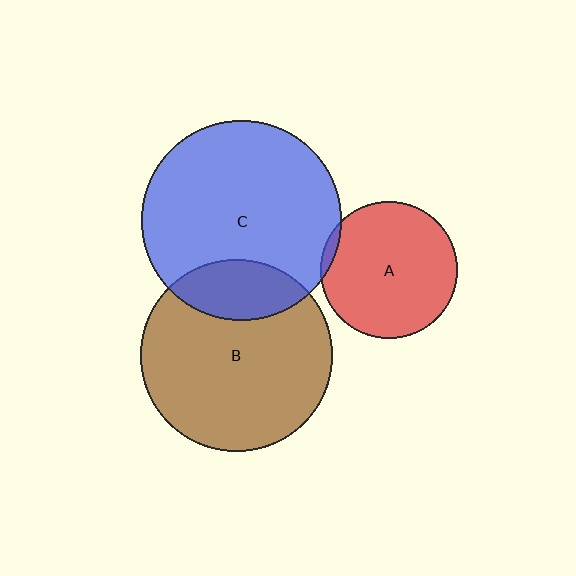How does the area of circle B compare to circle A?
Approximately 2.0 times.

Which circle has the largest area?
Circle C (blue).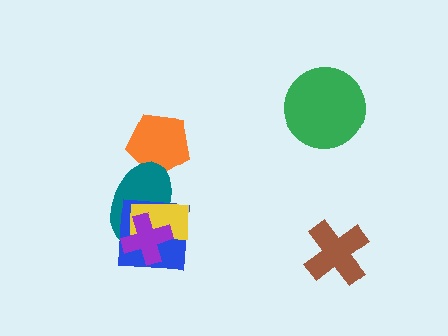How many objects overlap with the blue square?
3 objects overlap with the blue square.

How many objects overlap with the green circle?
0 objects overlap with the green circle.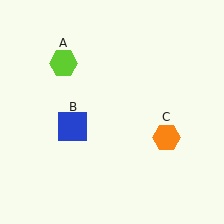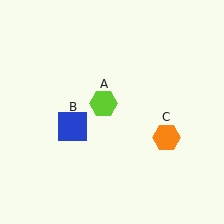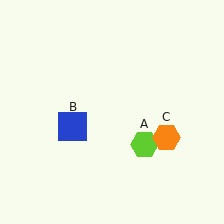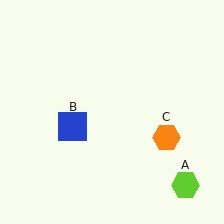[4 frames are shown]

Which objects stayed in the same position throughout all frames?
Blue square (object B) and orange hexagon (object C) remained stationary.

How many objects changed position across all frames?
1 object changed position: lime hexagon (object A).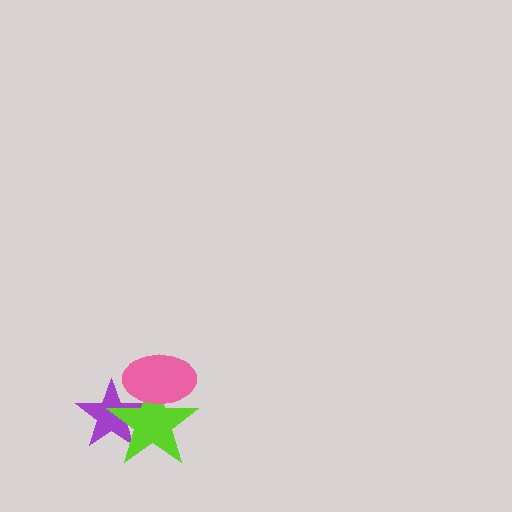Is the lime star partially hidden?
Yes, it is partially covered by another shape.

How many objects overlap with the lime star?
2 objects overlap with the lime star.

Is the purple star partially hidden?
Yes, it is partially covered by another shape.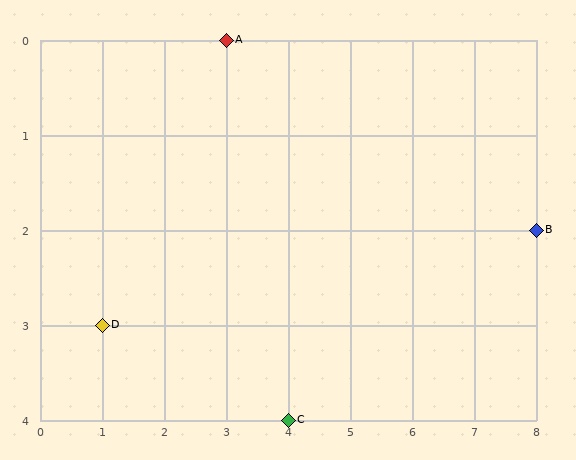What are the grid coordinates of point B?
Point B is at grid coordinates (8, 2).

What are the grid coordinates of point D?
Point D is at grid coordinates (1, 3).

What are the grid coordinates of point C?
Point C is at grid coordinates (4, 4).